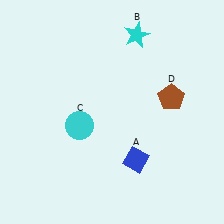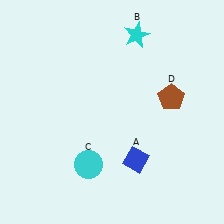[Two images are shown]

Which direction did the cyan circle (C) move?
The cyan circle (C) moved down.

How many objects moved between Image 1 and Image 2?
1 object moved between the two images.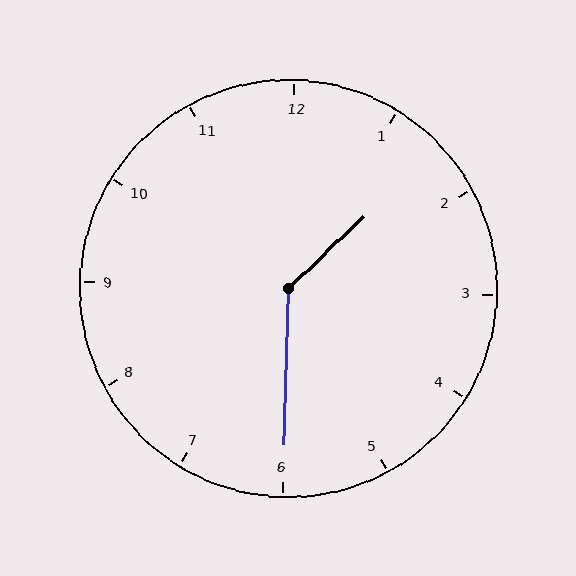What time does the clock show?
1:30.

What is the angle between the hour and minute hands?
Approximately 135 degrees.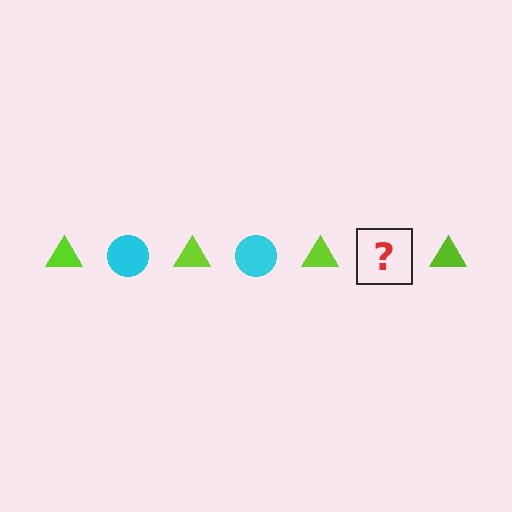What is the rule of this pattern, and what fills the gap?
The rule is that the pattern alternates between lime triangle and cyan circle. The gap should be filled with a cyan circle.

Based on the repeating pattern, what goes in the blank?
The blank should be a cyan circle.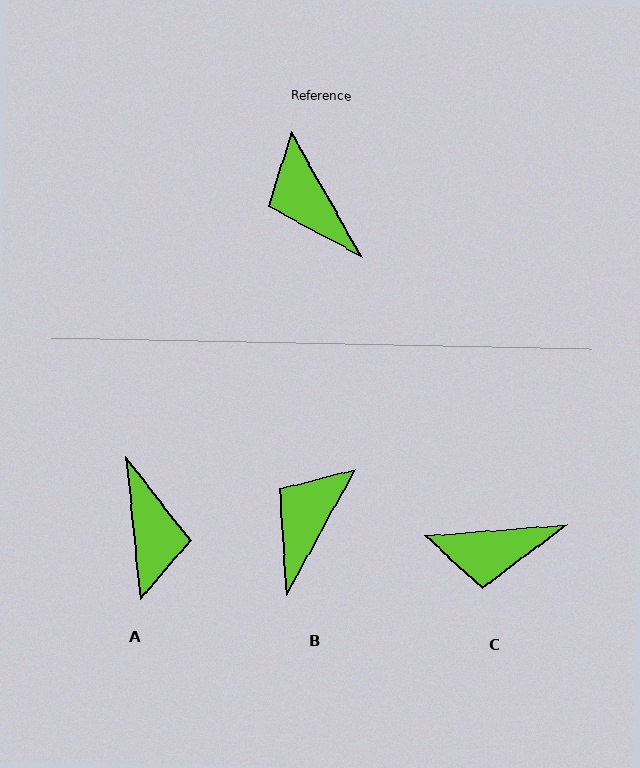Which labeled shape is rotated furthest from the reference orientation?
A, about 156 degrees away.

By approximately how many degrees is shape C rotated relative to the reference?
Approximately 65 degrees counter-clockwise.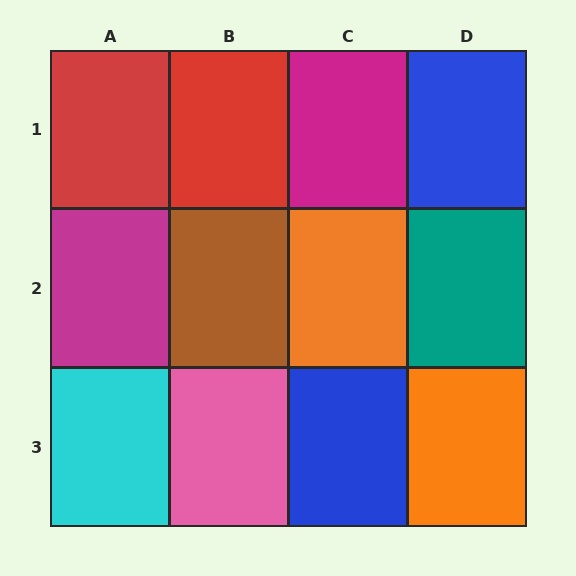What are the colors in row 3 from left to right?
Cyan, pink, blue, orange.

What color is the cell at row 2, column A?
Magenta.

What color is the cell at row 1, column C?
Magenta.